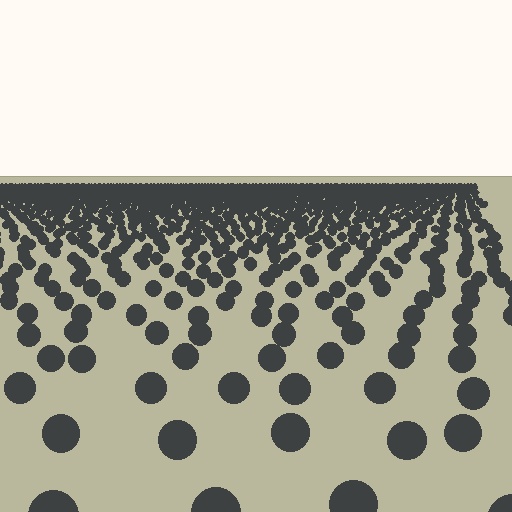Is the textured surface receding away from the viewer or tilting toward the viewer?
The surface is receding away from the viewer. Texture elements get smaller and denser toward the top.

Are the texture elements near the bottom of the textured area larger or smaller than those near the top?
Larger. Near the bottom, elements are closer to the viewer and appear at a bigger on-screen size.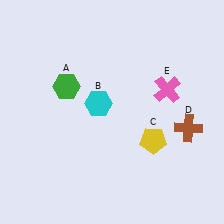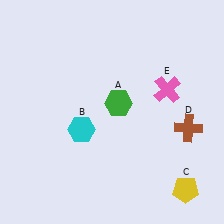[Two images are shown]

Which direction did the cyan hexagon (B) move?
The cyan hexagon (B) moved down.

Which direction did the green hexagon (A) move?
The green hexagon (A) moved right.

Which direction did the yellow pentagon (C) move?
The yellow pentagon (C) moved down.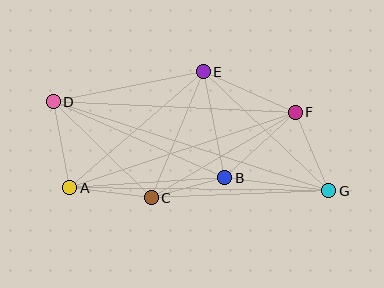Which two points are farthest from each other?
Points D and G are farthest from each other.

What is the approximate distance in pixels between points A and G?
The distance between A and G is approximately 259 pixels.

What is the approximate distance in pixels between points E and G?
The distance between E and G is approximately 173 pixels.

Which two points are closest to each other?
Points B and C are closest to each other.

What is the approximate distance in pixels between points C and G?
The distance between C and G is approximately 178 pixels.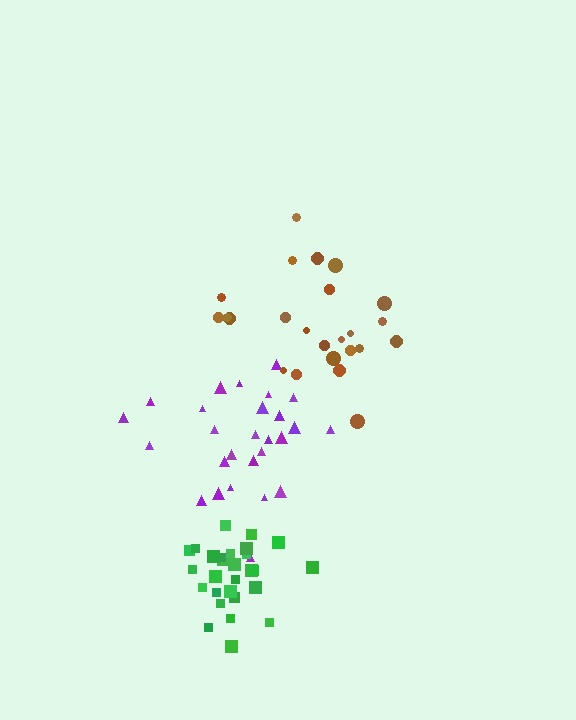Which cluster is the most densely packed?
Green.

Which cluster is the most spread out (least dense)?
Brown.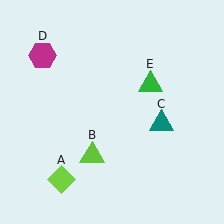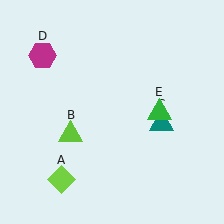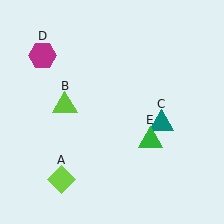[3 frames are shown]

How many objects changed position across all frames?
2 objects changed position: lime triangle (object B), green triangle (object E).